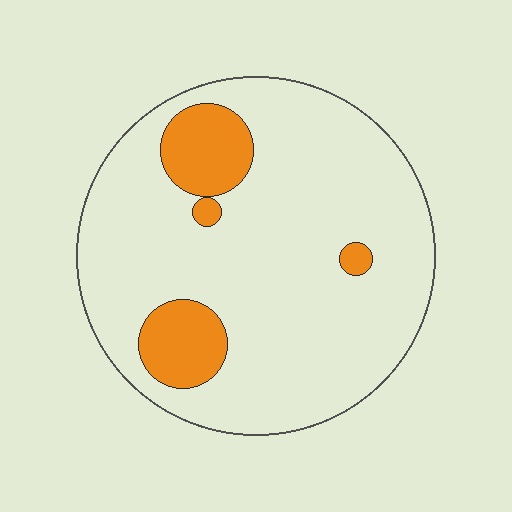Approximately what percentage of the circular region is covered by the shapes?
Approximately 15%.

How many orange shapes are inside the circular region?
4.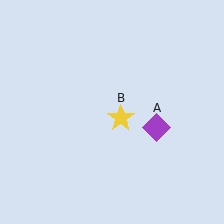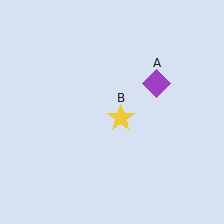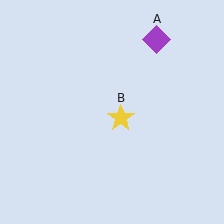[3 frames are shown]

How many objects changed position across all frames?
1 object changed position: purple diamond (object A).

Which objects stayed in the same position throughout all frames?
Yellow star (object B) remained stationary.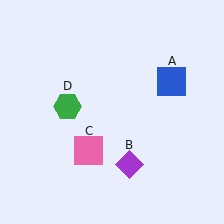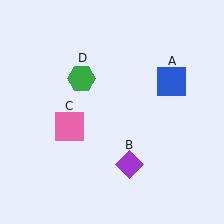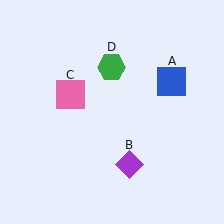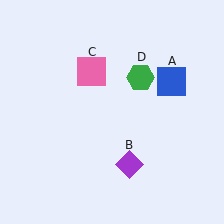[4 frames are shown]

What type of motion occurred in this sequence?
The pink square (object C), green hexagon (object D) rotated clockwise around the center of the scene.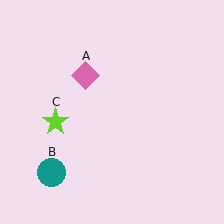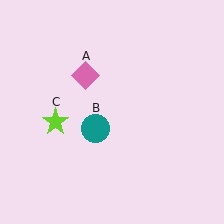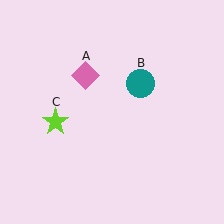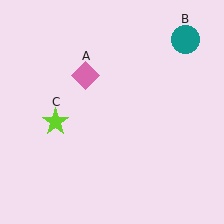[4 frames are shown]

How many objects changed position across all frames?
1 object changed position: teal circle (object B).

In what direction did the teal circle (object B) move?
The teal circle (object B) moved up and to the right.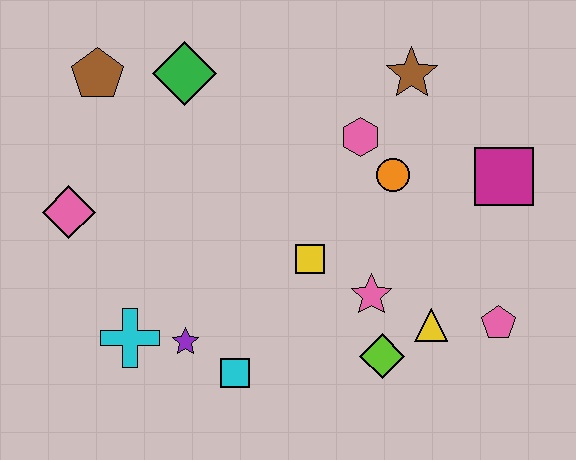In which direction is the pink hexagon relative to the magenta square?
The pink hexagon is to the left of the magenta square.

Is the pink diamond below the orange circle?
Yes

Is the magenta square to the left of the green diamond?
No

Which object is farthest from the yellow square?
The brown pentagon is farthest from the yellow square.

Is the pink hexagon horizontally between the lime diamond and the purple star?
Yes